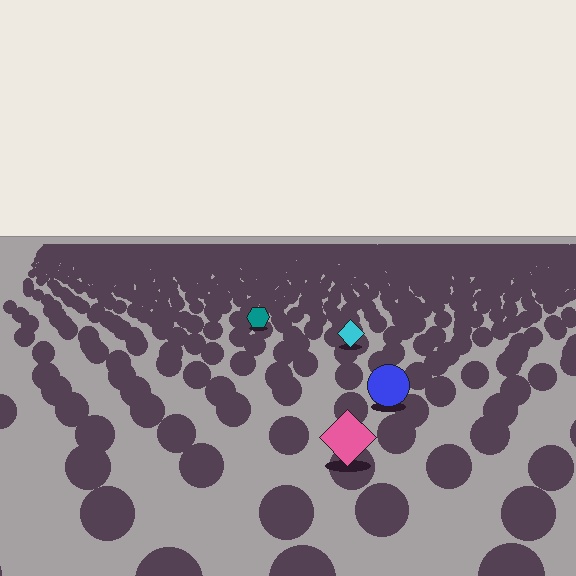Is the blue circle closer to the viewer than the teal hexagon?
Yes. The blue circle is closer — you can tell from the texture gradient: the ground texture is coarser near it.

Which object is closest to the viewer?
The pink diamond is closest. The texture marks near it are larger and more spread out.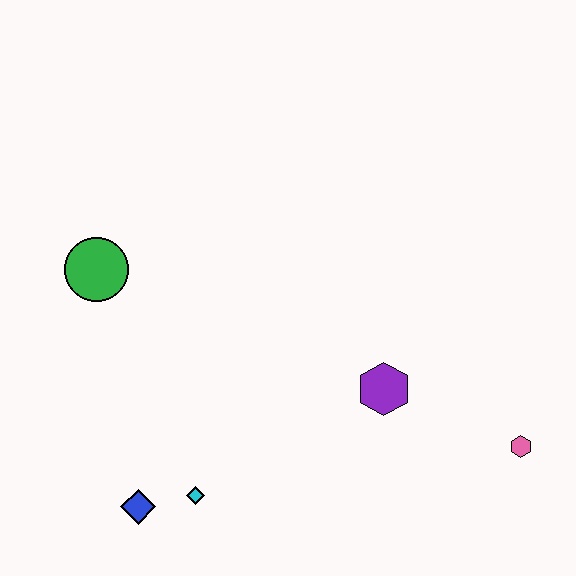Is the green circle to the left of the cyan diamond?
Yes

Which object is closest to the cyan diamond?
The blue diamond is closest to the cyan diamond.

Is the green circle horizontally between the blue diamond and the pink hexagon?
No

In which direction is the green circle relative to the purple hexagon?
The green circle is to the left of the purple hexagon.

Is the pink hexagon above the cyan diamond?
Yes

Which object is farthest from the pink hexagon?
The green circle is farthest from the pink hexagon.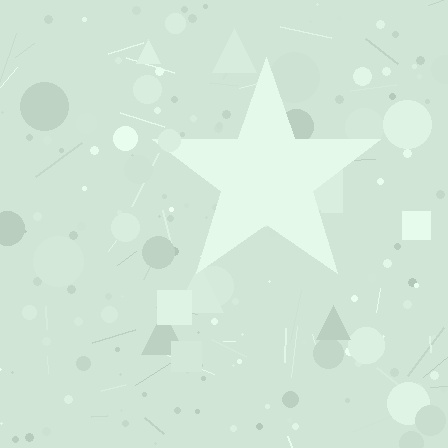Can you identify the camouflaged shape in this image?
The camouflaged shape is a star.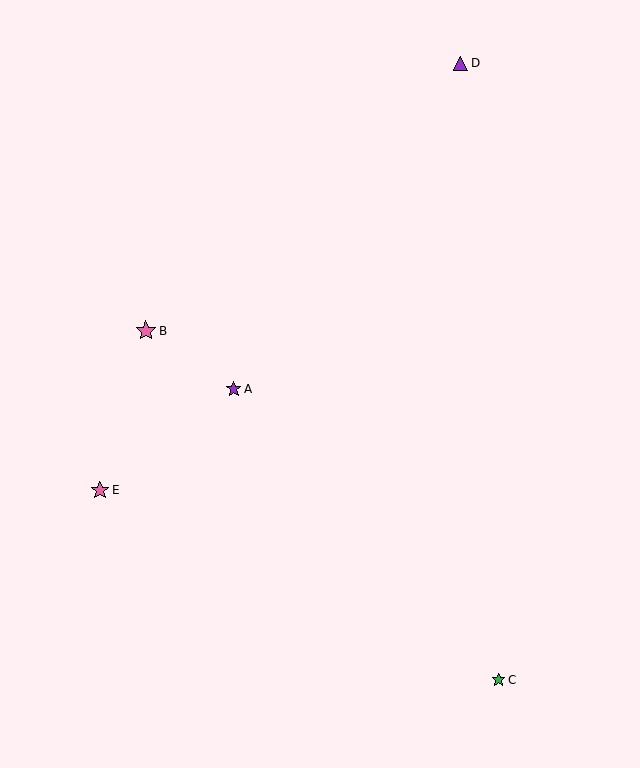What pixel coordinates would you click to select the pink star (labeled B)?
Click at (146, 331) to select the pink star B.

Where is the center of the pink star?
The center of the pink star is at (146, 331).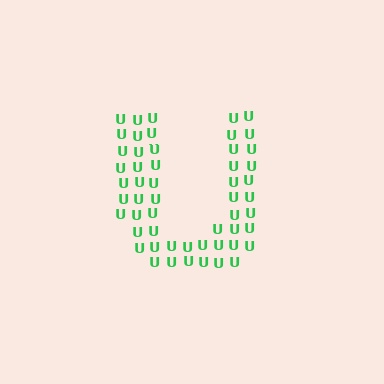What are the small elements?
The small elements are letter U's.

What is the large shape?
The large shape is the letter U.